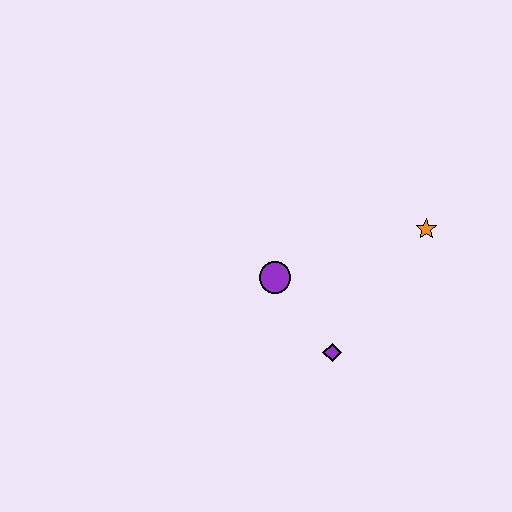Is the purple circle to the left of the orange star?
Yes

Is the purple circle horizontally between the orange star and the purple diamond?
No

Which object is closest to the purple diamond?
The purple circle is closest to the purple diamond.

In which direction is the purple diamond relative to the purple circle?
The purple diamond is below the purple circle.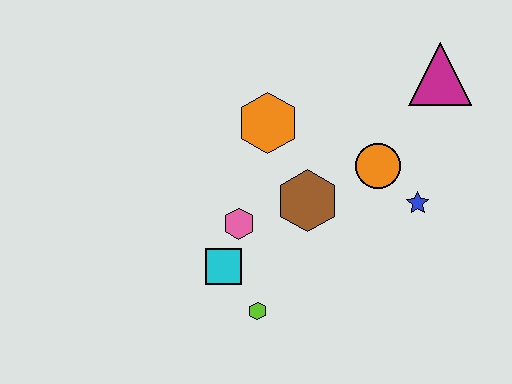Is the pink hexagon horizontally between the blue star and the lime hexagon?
No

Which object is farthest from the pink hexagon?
The magenta triangle is farthest from the pink hexagon.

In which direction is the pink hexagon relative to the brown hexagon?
The pink hexagon is to the left of the brown hexagon.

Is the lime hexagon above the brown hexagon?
No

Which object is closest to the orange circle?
The blue star is closest to the orange circle.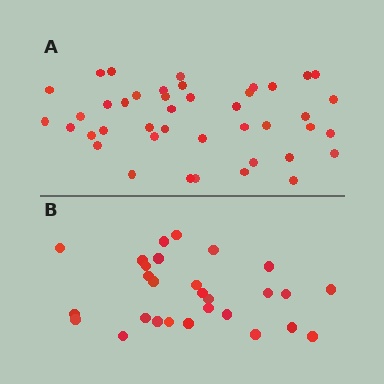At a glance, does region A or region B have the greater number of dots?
Region A (the top region) has more dots.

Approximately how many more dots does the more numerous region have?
Region A has approximately 15 more dots than region B.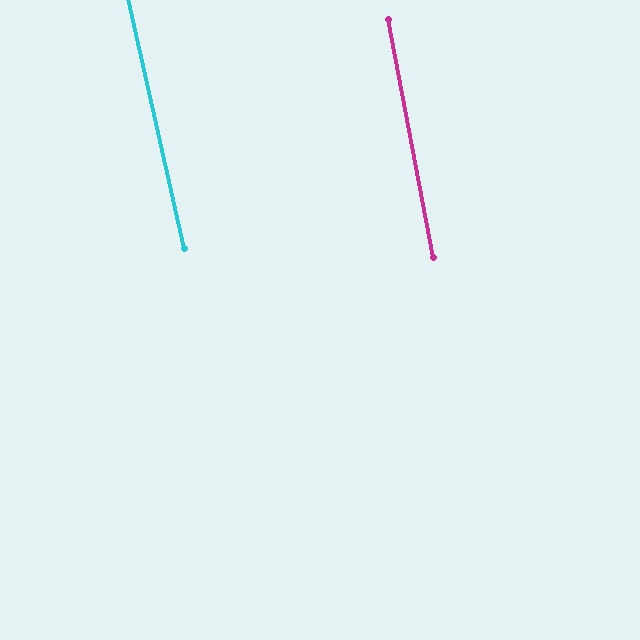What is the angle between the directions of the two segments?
Approximately 2 degrees.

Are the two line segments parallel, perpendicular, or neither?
Parallel — their directions differ by only 1.8°.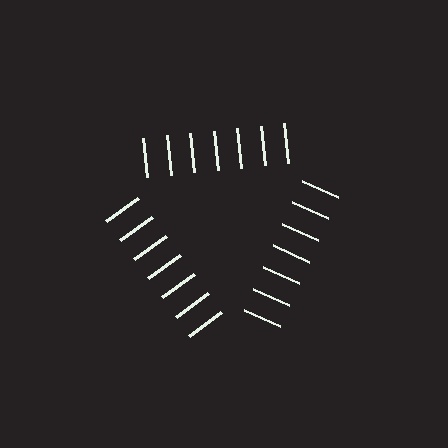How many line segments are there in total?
21 — 7 along each of the 3 edges.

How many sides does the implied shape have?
3 sides — the line-ends trace a triangle.